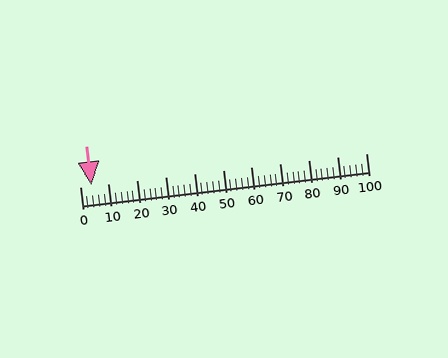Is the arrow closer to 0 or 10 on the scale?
The arrow is closer to 0.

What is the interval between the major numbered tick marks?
The major tick marks are spaced 10 units apart.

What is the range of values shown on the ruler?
The ruler shows values from 0 to 100.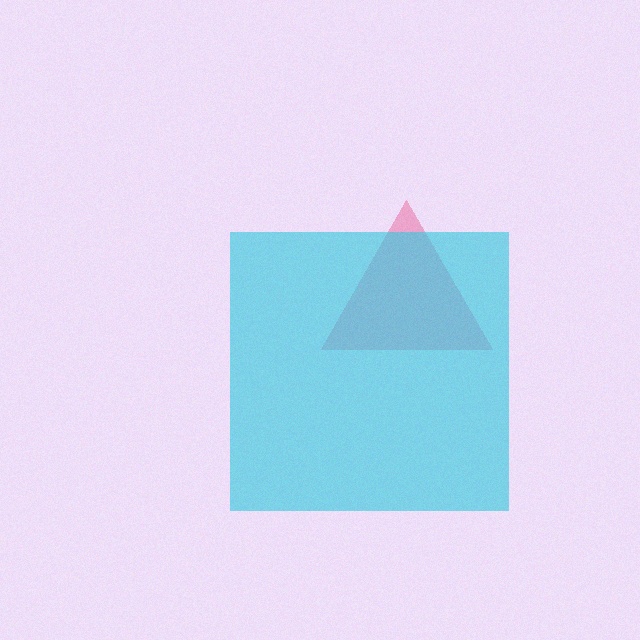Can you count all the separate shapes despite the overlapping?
Yes, there are 2 separate shapes.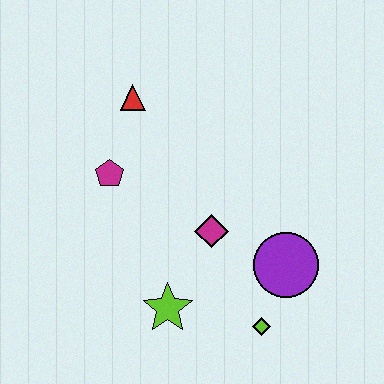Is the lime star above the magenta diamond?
No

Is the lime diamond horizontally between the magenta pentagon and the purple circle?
Yes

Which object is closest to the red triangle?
The magenta pentagon is closest to the red triangle.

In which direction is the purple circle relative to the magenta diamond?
The purple circle is to the right of the magenta diamond.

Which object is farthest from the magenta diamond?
The red triangle is farthest from the magenta diamond.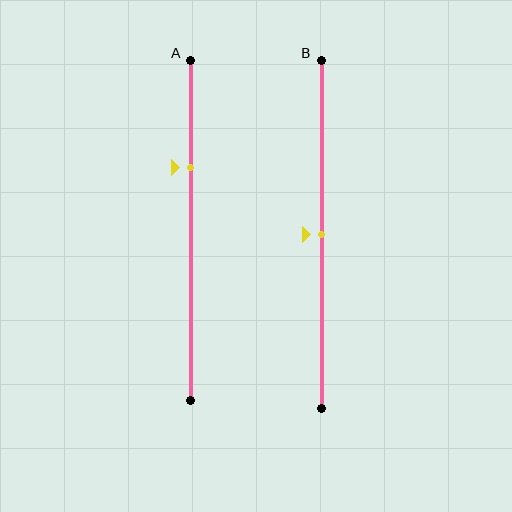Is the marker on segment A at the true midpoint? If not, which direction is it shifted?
No, the marker on segment A is shifted upward by about 18% of the segment length.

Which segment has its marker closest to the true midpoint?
Segment B has its marker closest to the true midpoint.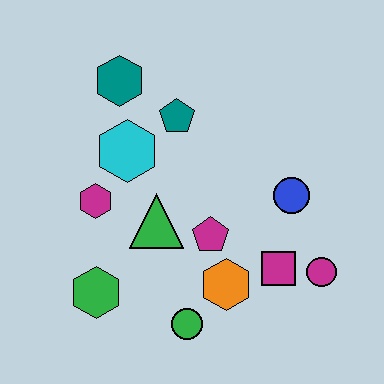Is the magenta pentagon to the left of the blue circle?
Yes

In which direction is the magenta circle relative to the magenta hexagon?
The magenta circle is to the right of the magenta hexagon.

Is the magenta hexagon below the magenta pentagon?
No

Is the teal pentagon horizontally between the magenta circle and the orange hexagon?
No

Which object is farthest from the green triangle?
The magenta circle is farthest from the green triangle.